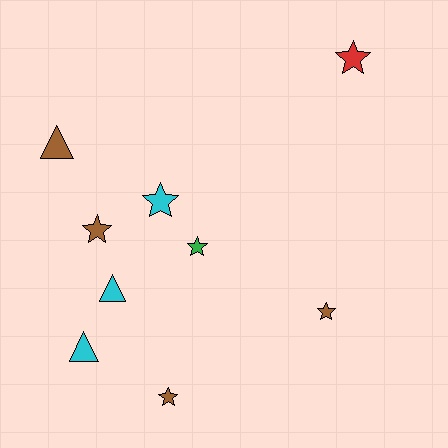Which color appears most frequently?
Brown, with 4 objects.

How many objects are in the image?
There are 9 objects.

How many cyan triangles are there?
There are 2 cyan triangles.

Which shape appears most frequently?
Star, with 6 objects.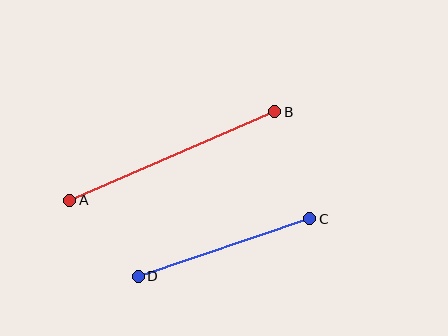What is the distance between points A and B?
The distance is approximately 223 pixels.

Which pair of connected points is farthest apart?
Points A and B are farthest apart.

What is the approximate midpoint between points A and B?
The midpoint is at approximately (172, 156) pixels.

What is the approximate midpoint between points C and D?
The midpoint is at approximately (224, 248) pixels.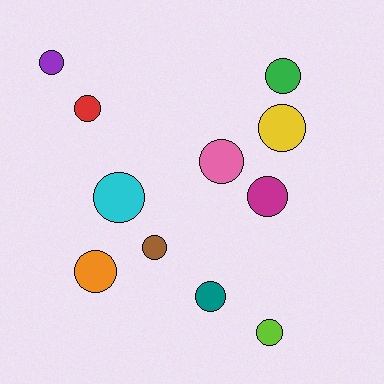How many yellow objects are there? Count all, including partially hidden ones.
There is 1 yellow object.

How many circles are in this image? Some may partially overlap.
There are 11 circles.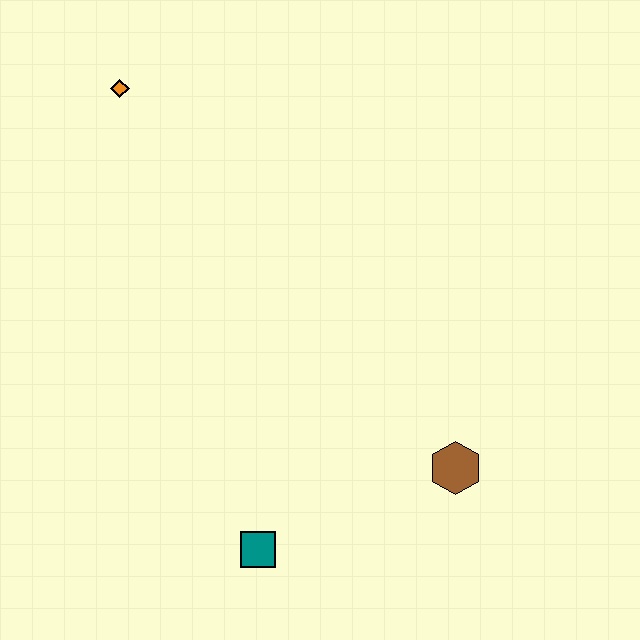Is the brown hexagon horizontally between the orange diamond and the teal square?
No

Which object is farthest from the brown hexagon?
The orange diamond is farthest from the brown hexagon.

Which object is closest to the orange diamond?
The teal square is closest to the orange diamond.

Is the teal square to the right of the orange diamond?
Yes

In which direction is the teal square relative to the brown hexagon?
The teal square is to the left of the brown hexagon.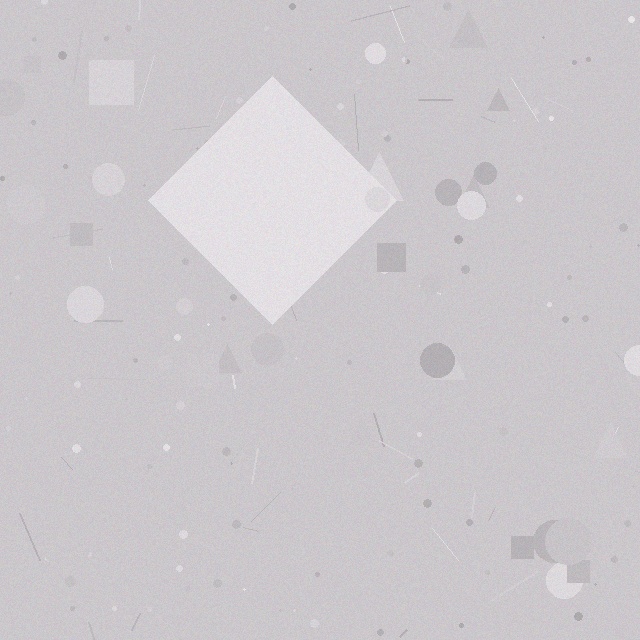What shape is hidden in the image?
A diamond is hidden in the image.